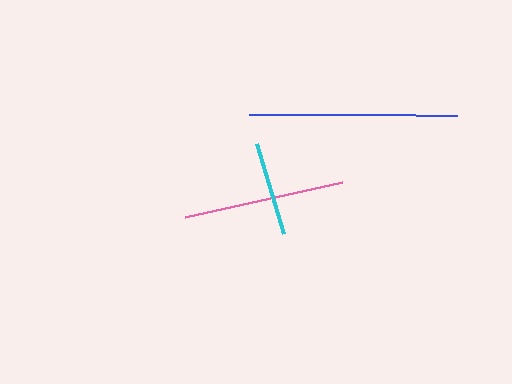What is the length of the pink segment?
The pink segment is approximately 161 pixels long.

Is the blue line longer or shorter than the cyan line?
The blue line is longer than the cyan line.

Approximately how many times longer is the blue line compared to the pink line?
The blue line is approximately 1.3 times the length of the pink line.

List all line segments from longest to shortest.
From longest to shortest: blue, pink, cyan.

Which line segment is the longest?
The blue line is the longest at approximately 207 pixels.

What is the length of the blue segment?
The blue segment is approximately 207 pixels long.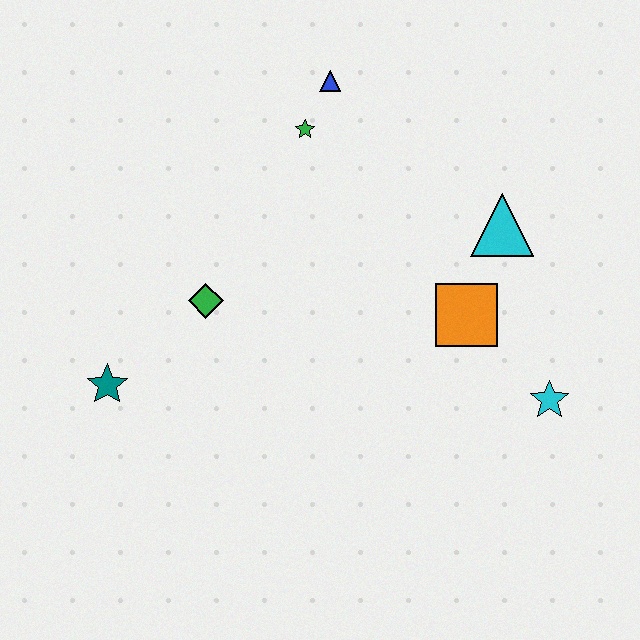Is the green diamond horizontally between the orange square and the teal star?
Yes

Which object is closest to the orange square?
The cyan triangle is closest to the orange square.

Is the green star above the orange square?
Yes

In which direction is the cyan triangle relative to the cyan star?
The cyan triangle is above the cyan star.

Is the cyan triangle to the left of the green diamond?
No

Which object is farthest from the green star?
The cyan star is farthest from the green star.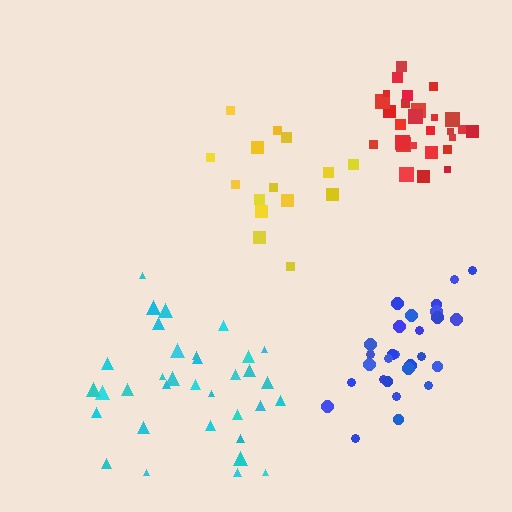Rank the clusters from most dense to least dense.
red, blue, cyan, yellow.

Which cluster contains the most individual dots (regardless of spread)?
Cyan (34).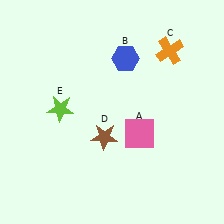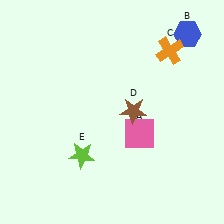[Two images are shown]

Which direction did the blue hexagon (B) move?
The blue hexagon (B) moved right.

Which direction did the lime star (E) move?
The lime star (E) moved down.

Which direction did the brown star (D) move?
The brown star (D) moved right.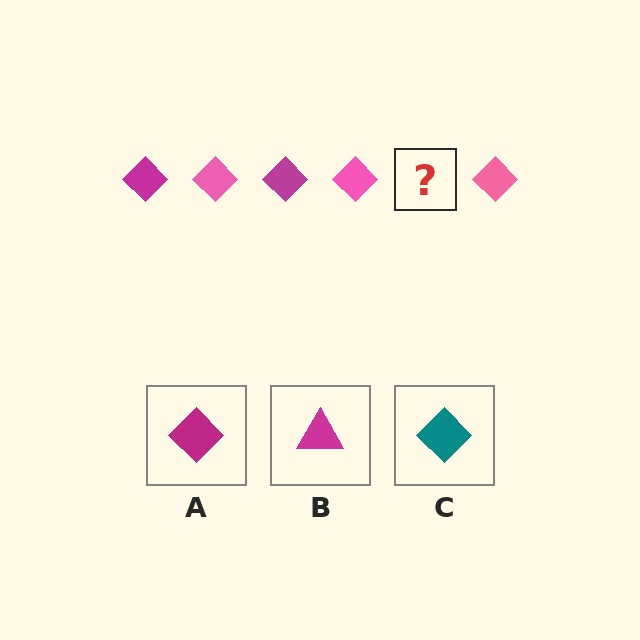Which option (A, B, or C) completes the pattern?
A.